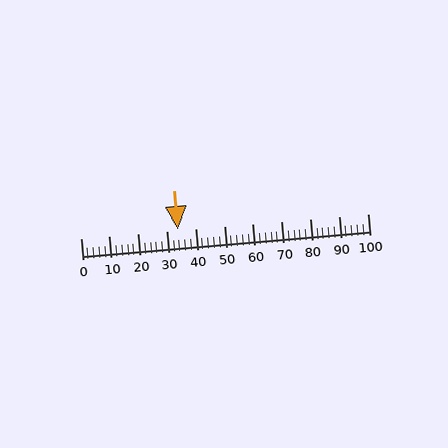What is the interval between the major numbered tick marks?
The major tick marks are spaced 10 units apart.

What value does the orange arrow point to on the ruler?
The orange arrow points to approximately 34.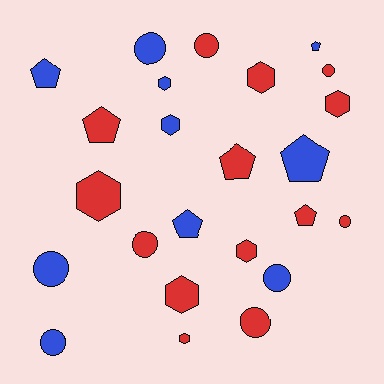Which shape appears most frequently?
Circle, with 9 objects.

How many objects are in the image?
There are 24 objects.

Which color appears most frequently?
Red, with 14 objects.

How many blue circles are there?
There are 4 blue circles.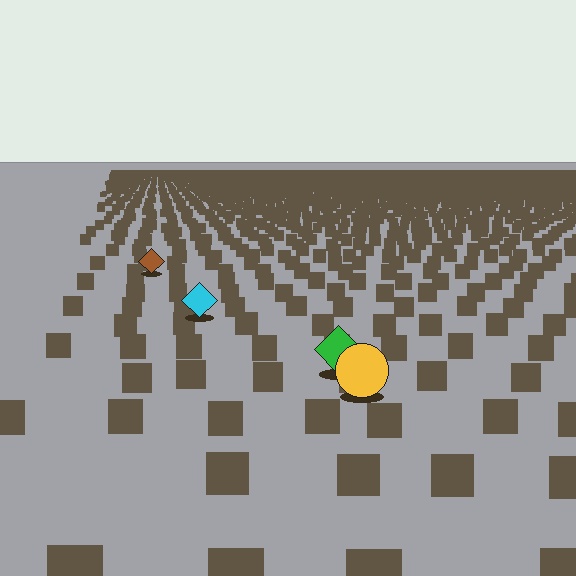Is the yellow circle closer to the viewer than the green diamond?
Yes. The yellow circle is closer — you can tell from the texture gradient: the ground texture is coarser near it.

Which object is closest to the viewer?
The yellow circle is closest. The texture marks near it are larger and more spread out.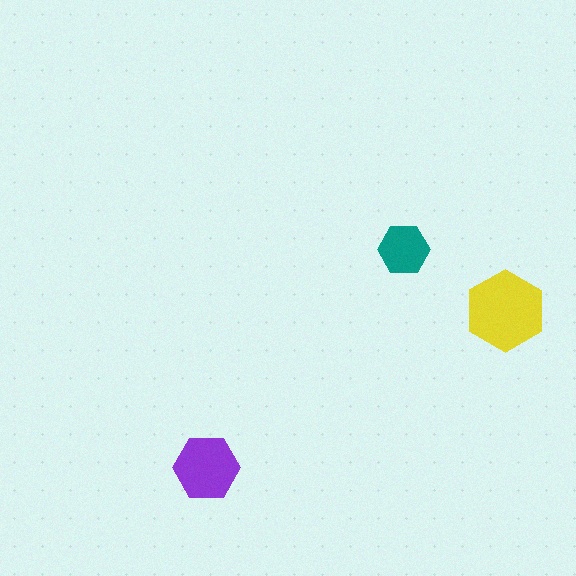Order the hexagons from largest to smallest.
the yellow one, the purple one, the teal one.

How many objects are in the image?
There are 3 objects in the image.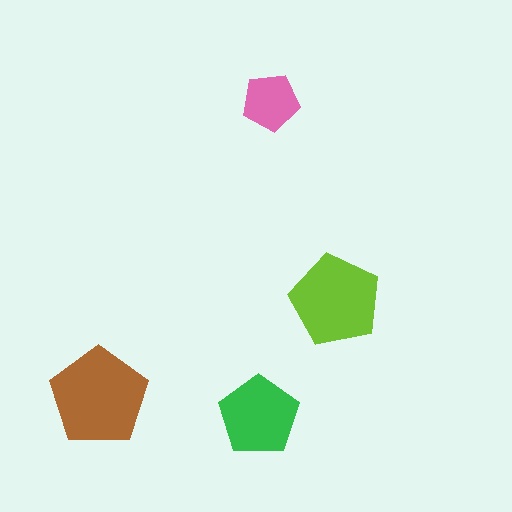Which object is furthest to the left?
The brown pentagon is leftmost.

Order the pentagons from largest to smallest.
the brown one, the lime one, the green one, the pink one.